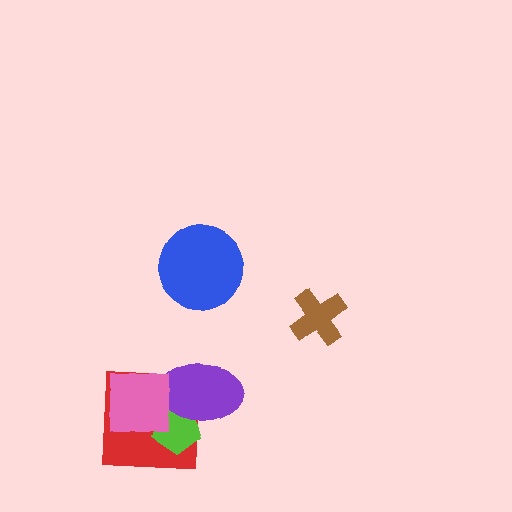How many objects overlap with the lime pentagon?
3 objects overlap with the lime pentagon.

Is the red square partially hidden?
Yes, it is partially covered by another shape.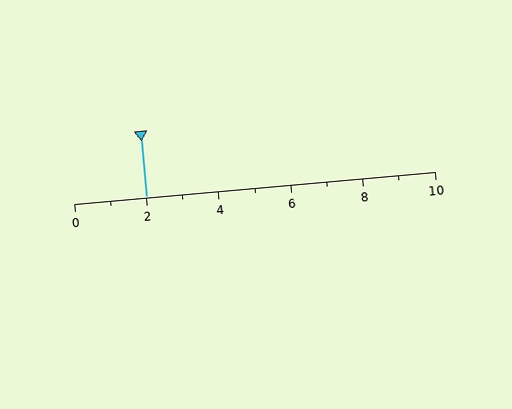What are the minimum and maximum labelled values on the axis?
The axis runs from 0 to 10.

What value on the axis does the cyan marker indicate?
The marker indicates approximately 2.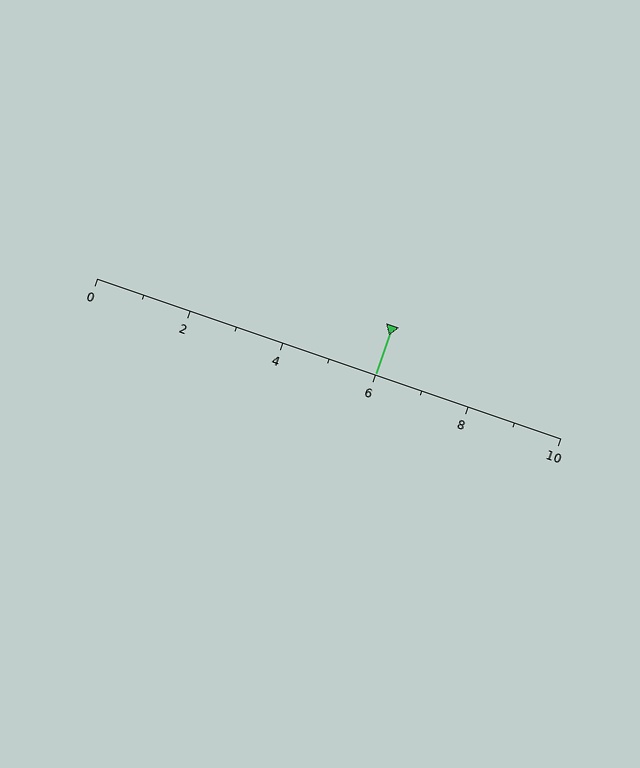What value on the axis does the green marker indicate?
The marker indicates approximately 6.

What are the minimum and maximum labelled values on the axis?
The axis runs from 0 to 10.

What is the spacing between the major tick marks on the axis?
The major ticks are spaced 2 apart.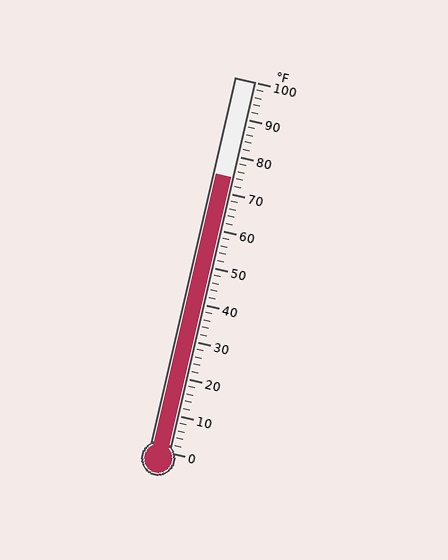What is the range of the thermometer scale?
The thermometer scale ranges from 0°F to 100°F.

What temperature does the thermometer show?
The thermometer shows approximately 74°F.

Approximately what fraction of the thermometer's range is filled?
The thermometer is filled to approximately 75% of its range.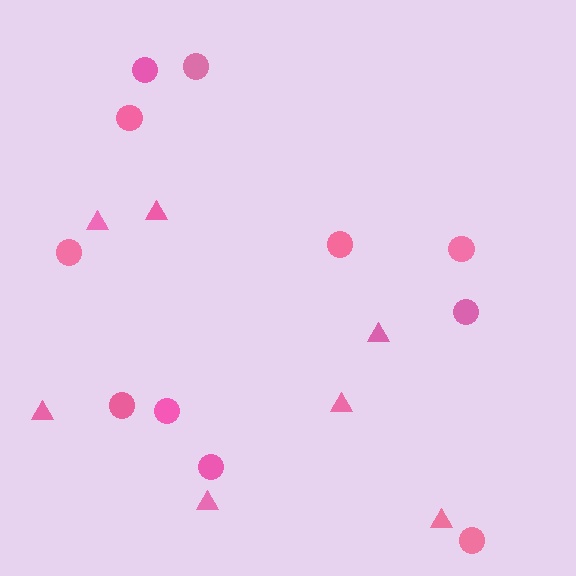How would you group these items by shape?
There are 2 groups: one group of triangles (7) and one group of circles (11).